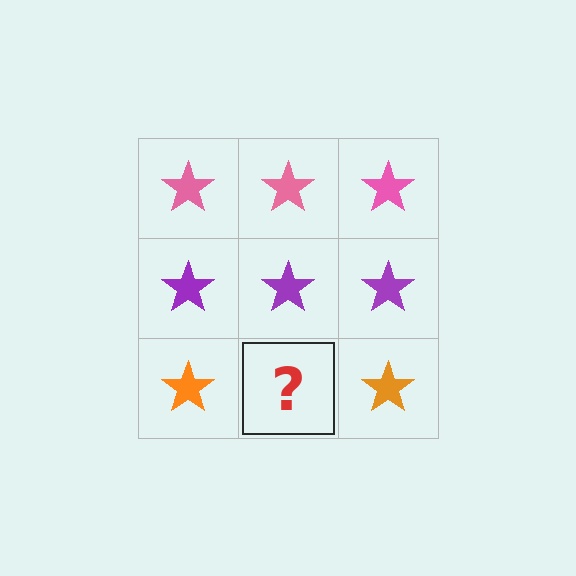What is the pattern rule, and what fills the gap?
The rule is that each row has a consistent color. The gap should be filled with an orange star.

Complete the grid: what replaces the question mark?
The question mark should be replaced with an orange star.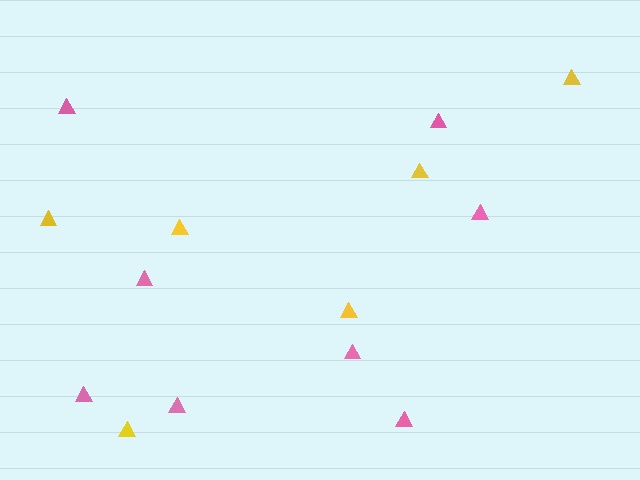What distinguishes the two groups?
There are 2 groups: one group of yellow triangles (6) and one group of pink triangles (8).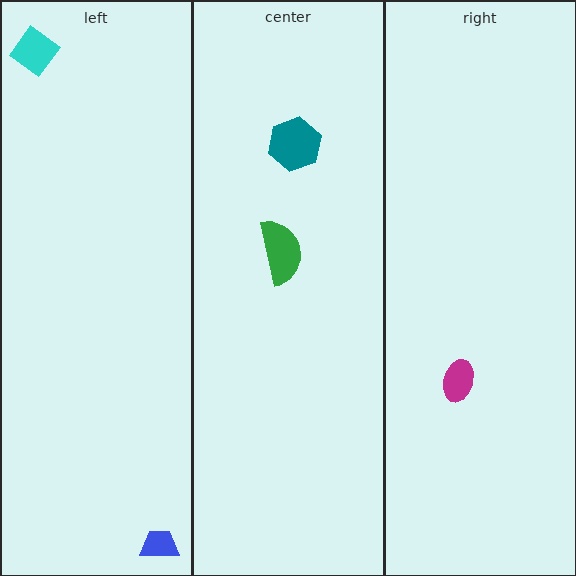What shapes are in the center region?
The teal hexagon, the green semicircle.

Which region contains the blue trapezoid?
The left region.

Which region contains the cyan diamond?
The left region.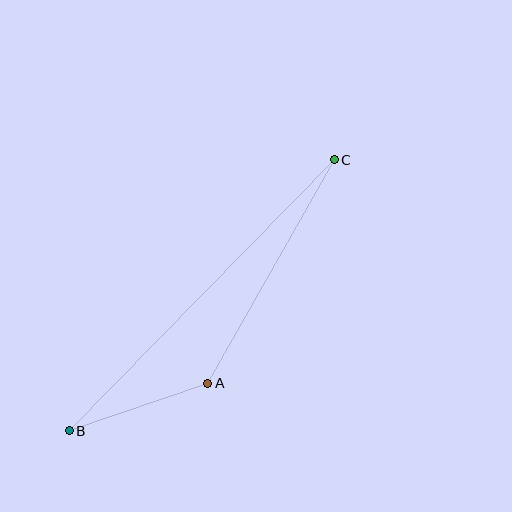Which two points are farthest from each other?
Points B and C are farthest from each other.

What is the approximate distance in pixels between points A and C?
The distance between A and C is approximately 257 pixels.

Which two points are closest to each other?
Points A and B are closest to each other.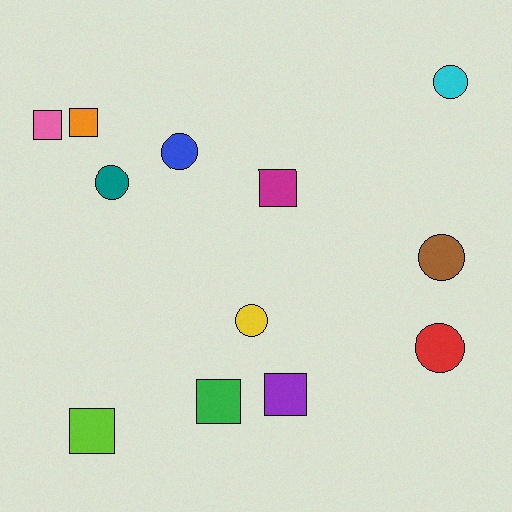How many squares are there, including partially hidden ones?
There are 6 squares.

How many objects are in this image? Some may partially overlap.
There are 12 objects.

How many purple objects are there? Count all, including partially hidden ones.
There is 1 purple object.